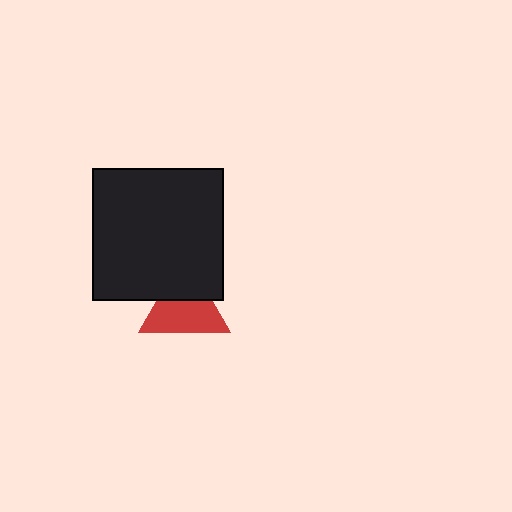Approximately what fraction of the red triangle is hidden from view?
Roughly 37% of the red triangle is hidden behind the black square.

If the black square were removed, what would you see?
You would see the complete red triangle.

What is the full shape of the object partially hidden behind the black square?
The partially hidden object is a red triangle.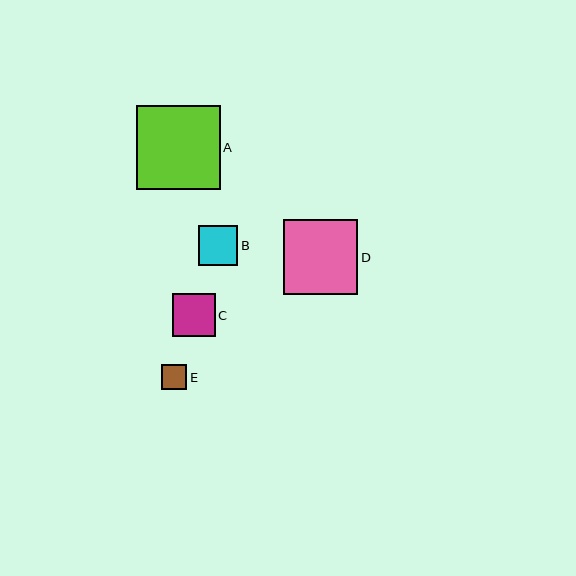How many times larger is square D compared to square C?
Square D is approximately 1.8 times the size of square C.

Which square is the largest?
Square A is the largest with a size of approximately 84 pixels.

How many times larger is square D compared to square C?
Square D is approximately 1.8 times the size of square C.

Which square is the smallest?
Square E is the smallest with a size of approximately 26 pixels.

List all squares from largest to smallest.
From largest to smallest: A, D, C, B, E.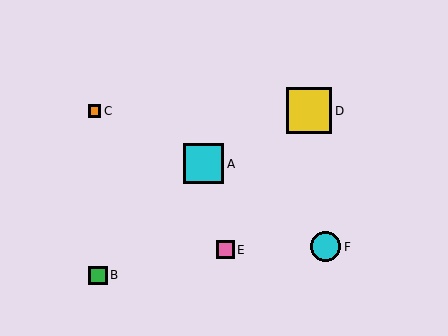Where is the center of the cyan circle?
The center of the cyan circle is at (326, 247).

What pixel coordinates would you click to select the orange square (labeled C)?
Click at (95, 111) to select the orange square C.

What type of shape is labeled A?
Shape A is a cyan square.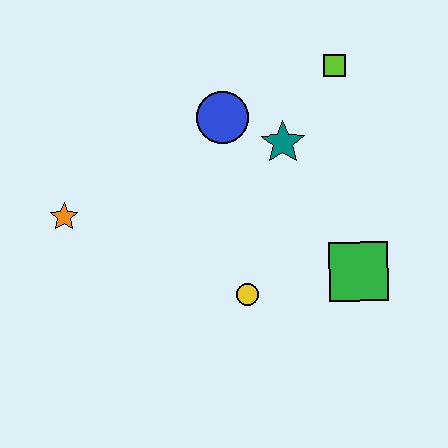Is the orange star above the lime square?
No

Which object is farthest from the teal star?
The orange star is farthest from the teal star.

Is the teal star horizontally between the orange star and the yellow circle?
No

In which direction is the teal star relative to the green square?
The teal star is above the green square.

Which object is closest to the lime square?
The teal star is closest to the lime square.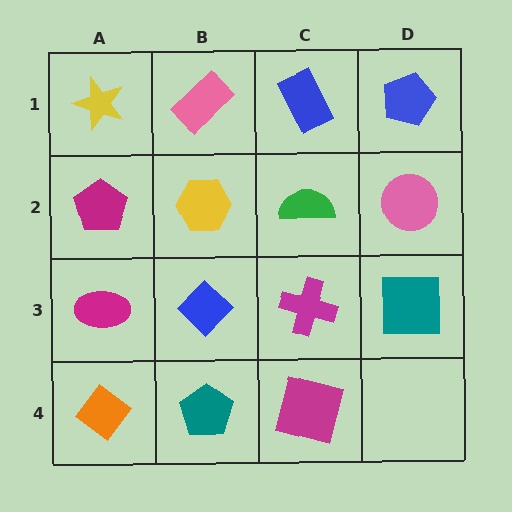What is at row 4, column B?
A teal pentagon.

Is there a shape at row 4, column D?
No, that cell is empty.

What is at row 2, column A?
A magenta pentagon.